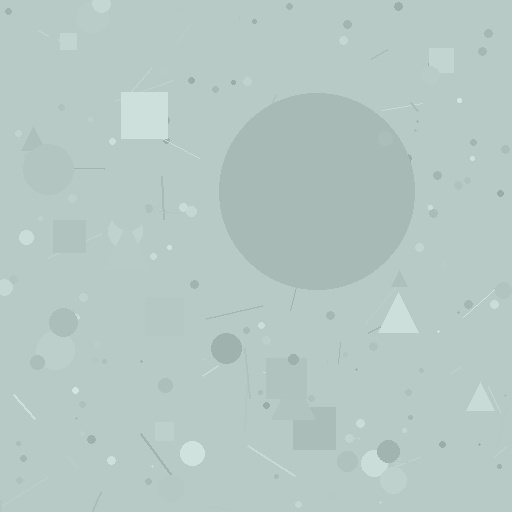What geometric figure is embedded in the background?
A circle is embedded in the background.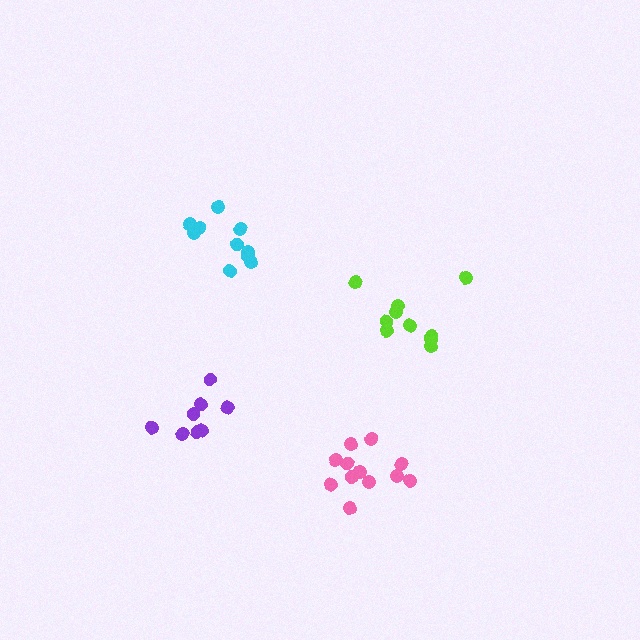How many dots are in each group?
Group 1: 12 dots, Group 2: 10 dots, Group 3: 8 dots, Group 4: 10 dots (40 total).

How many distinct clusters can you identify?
There are 4 distinct clusters.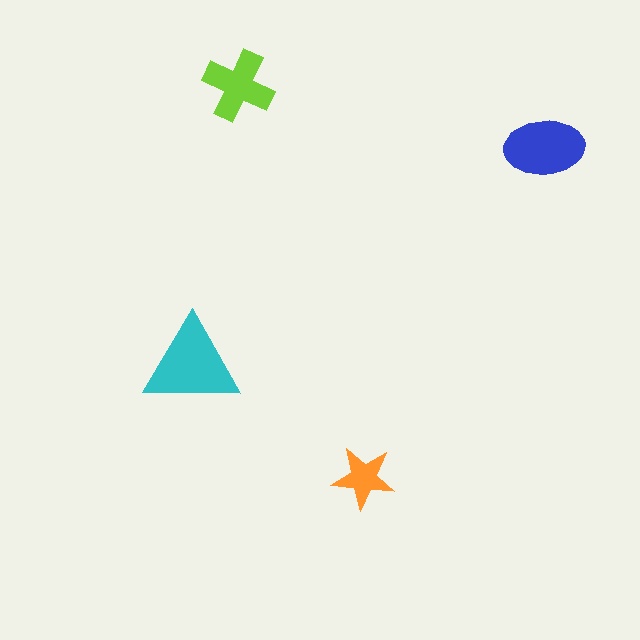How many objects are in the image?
There are 4 objects in the image.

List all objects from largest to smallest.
The cyan triangle, the blue ellipse, the lime cross, the orange star.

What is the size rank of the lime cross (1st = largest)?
3rd.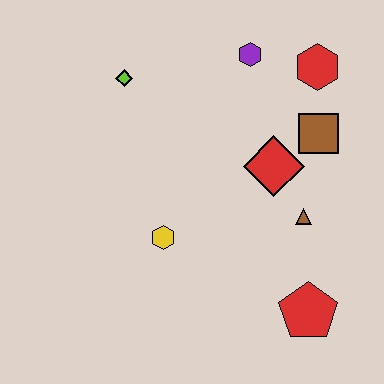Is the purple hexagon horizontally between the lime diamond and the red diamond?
Yes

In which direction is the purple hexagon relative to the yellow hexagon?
The purple hexagon is above the yellow hexagon.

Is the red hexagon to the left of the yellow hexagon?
No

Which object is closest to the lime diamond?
The purple hexagon is closest to the lime diamond.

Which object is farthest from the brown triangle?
The lime diamond is farthest from the brown triangle.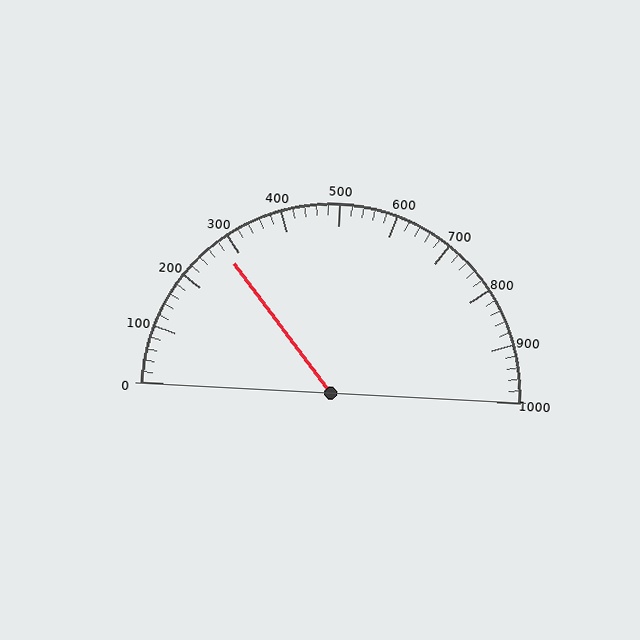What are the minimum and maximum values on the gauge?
The gauge ranges from 0 to 1000.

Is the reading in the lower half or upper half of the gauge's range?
The reading is in the lower half of the range (0 to 1000).